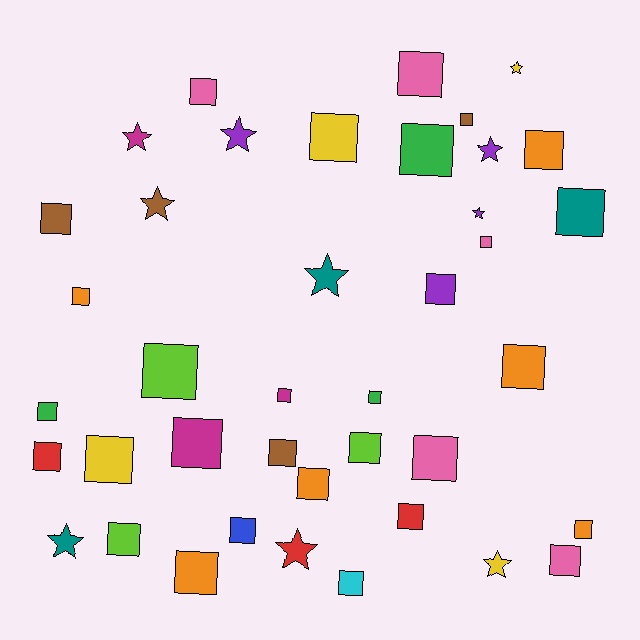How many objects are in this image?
There are 40 objects.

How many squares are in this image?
There are 30 squares.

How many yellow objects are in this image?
There are 4 yellow objects.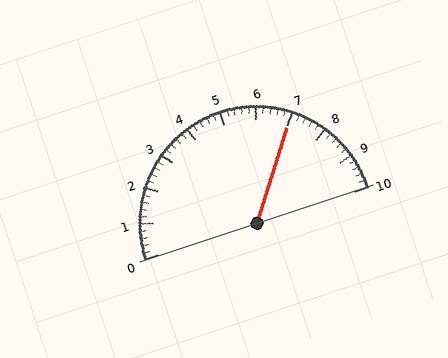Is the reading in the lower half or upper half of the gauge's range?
The reading is in the upper half of the range (0 to 10).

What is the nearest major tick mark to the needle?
The nearest major tick mark is 7.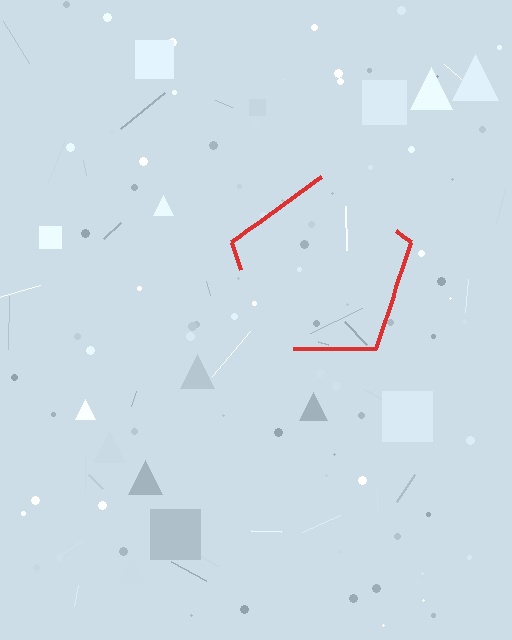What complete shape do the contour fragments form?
The contour fragments form a pentagon.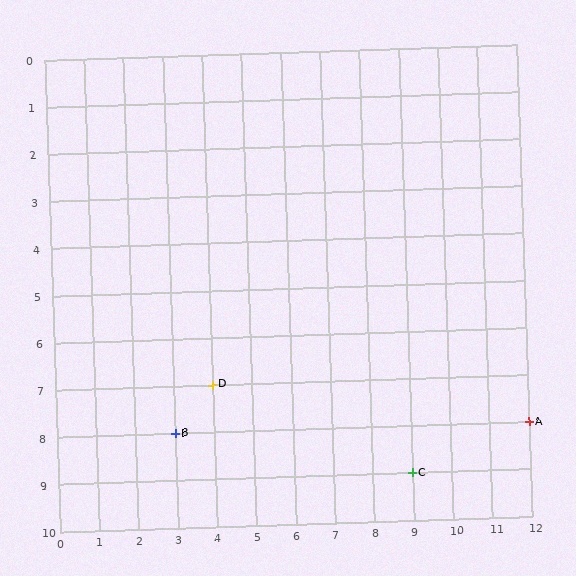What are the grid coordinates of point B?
Point B is at grid coordinates (3, 8).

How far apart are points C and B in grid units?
Points C and B are 6 columns and 1 row apart (about 6.1 grid units diagonally).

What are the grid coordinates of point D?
Point D is at grid coordinates (4, 7).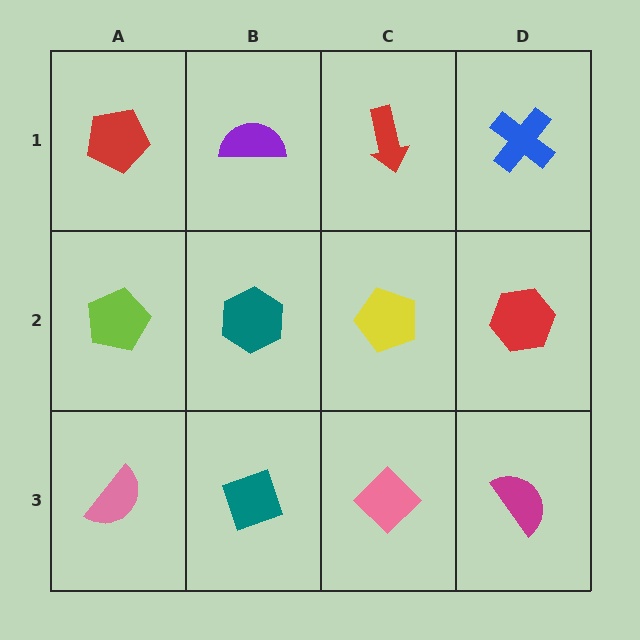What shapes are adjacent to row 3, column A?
A lime pentagon (row 2, column A), a teal diamond (row 3, column B).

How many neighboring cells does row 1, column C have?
3.